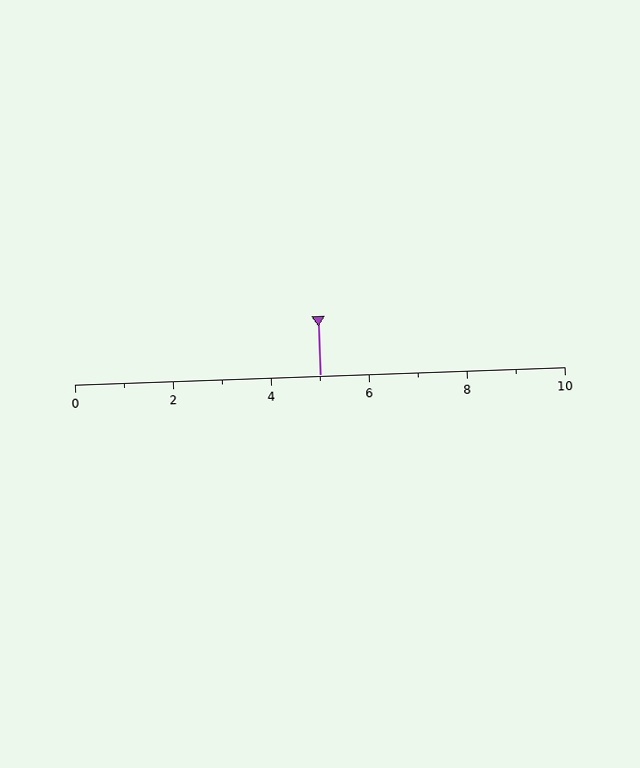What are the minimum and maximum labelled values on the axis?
The axis runs from 0 to 10.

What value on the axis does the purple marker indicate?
The marker indicates approximately 5.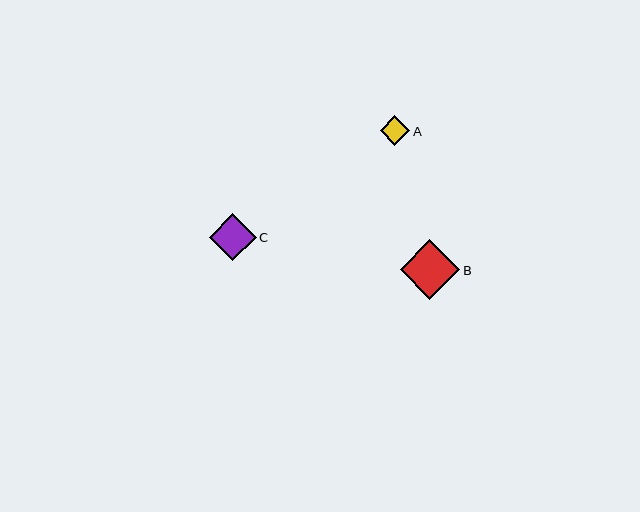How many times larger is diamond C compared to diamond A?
Diamond C is approximately 1.6 times the size of diamond A.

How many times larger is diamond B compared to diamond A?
Diamond B is approximately 2.0 times the size of diamond A.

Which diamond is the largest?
Diamond B is the largest with a size of approximately 60 pixels.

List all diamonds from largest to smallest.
From largest to smallest: B, C, A.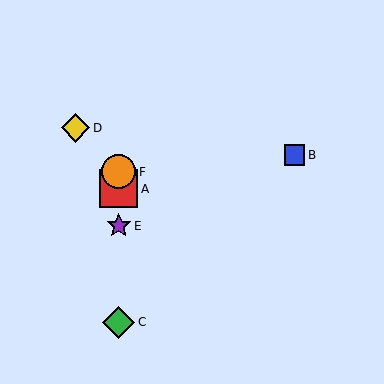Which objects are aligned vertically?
Objects A, C, E, F are aligned vertically.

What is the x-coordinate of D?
Object D is at x≈75.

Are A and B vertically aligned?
No, A is at x≈119 and B is at x≈295.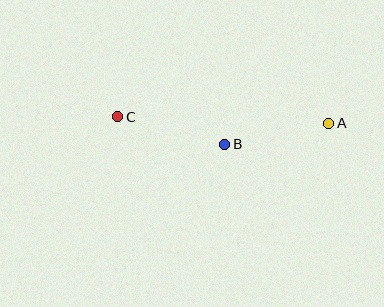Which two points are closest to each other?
Points A and B are closest to each other.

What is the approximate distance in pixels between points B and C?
The distance between B and C is approximately 111 pixels.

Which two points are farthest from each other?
Points A and C are farthest from each other.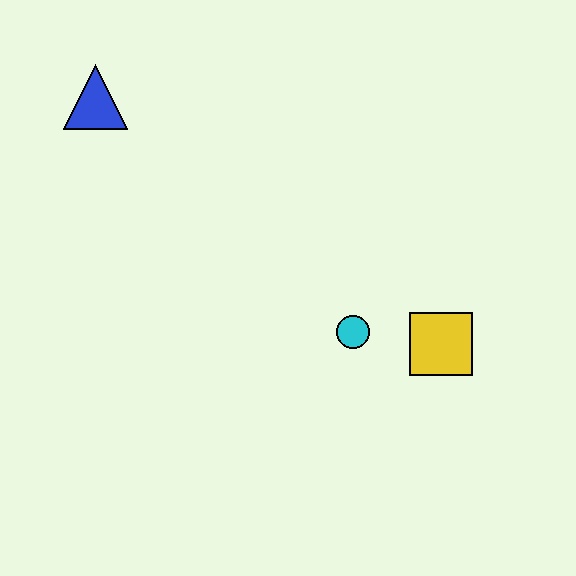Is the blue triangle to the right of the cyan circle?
No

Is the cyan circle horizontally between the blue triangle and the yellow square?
Yes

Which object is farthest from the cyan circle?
The blue triangle is farthest from the cyan circle.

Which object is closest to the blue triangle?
The cyan circle is closest to the blue triangle.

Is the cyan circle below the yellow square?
No